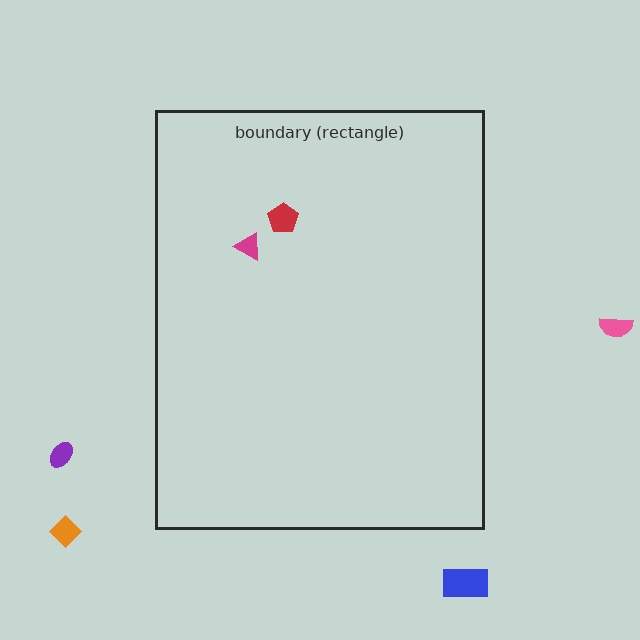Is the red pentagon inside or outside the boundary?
Inside.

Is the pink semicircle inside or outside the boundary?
Outside.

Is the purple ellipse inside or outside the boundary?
Outside.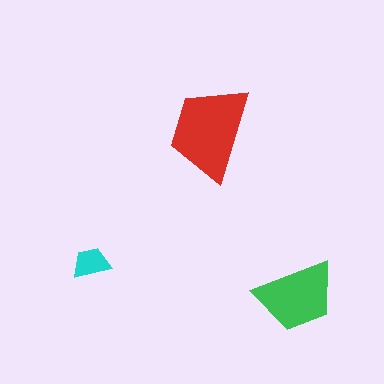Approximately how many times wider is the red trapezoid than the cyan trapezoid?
About 2.5 times wider.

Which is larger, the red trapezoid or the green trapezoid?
The red one.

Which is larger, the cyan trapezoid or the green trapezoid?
The green one.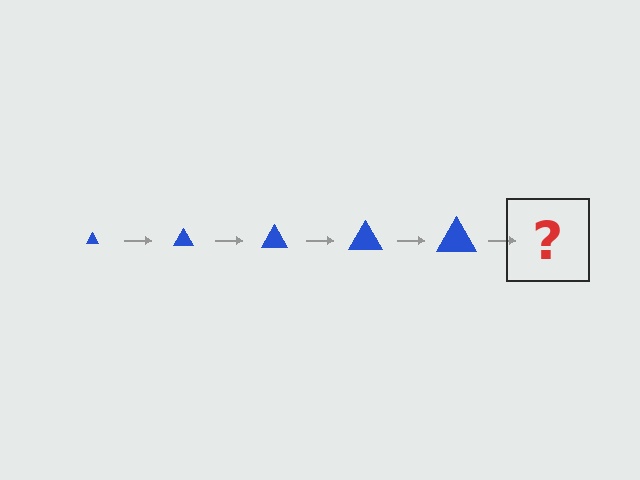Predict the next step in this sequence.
The next step is a blue triangle, larger than the previous one.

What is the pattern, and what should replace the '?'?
The pattern is that the triangle gets progressively larger each step. The '?' should be a blue triangle, larger than the previous one.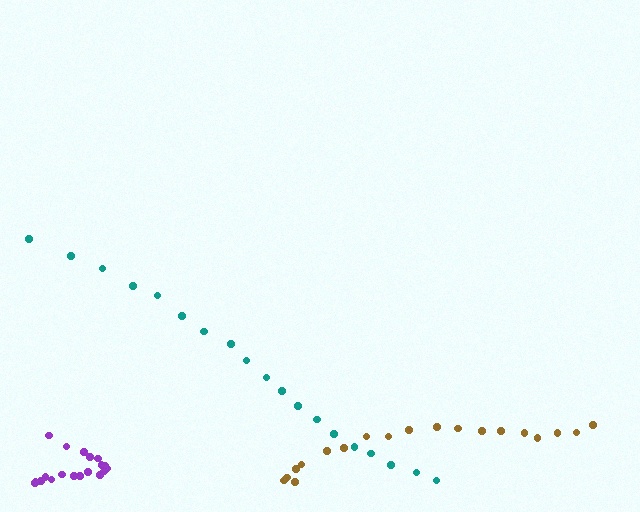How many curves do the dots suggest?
There are 3 distinct paths.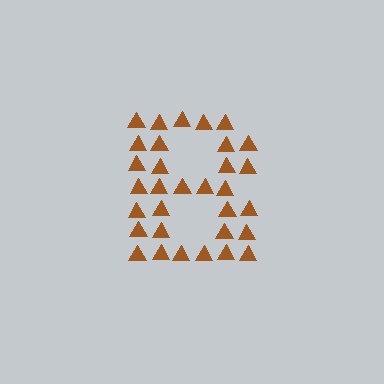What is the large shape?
The large shape is the letter B.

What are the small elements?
The small elements are triangles.